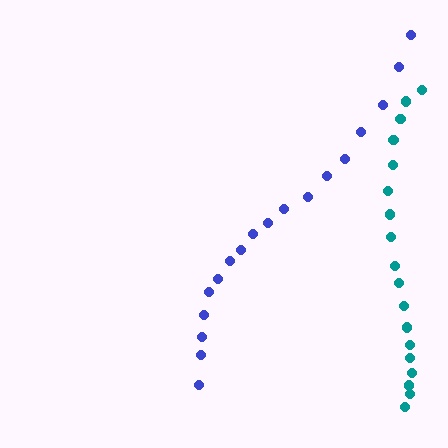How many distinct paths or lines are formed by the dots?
There are 2 distinct paths.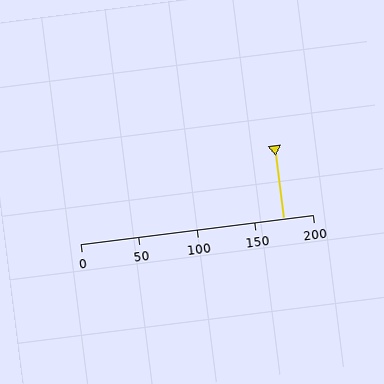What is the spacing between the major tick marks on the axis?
The major ticks are spaced 50 apart.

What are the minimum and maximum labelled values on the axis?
The axis runs from 0 to 200.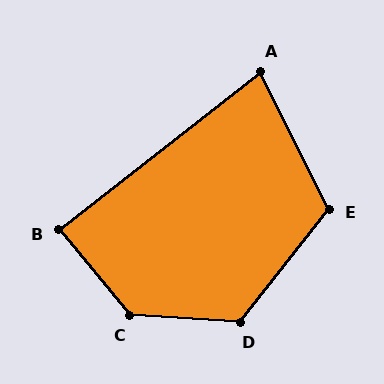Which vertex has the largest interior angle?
C, at approximately 133 degrees.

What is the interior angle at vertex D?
Approximately 125 degrees (obtuse).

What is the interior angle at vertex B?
Approximately 89 degrees (approximately right).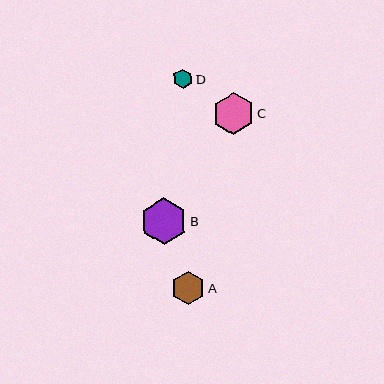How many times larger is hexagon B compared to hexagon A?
Hexagon B is approximately 1.4 times the size of hexagon A.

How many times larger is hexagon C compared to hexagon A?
Hexagon C is approximately 1.3 times the size of hexagon A.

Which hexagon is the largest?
Hexagon B is the largest with a size of approximately 47 pixels.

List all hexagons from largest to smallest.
From largest to smallest: B, C, A, D.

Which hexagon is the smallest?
Hexagon D is the smallest with a size of approximately 19 pixels.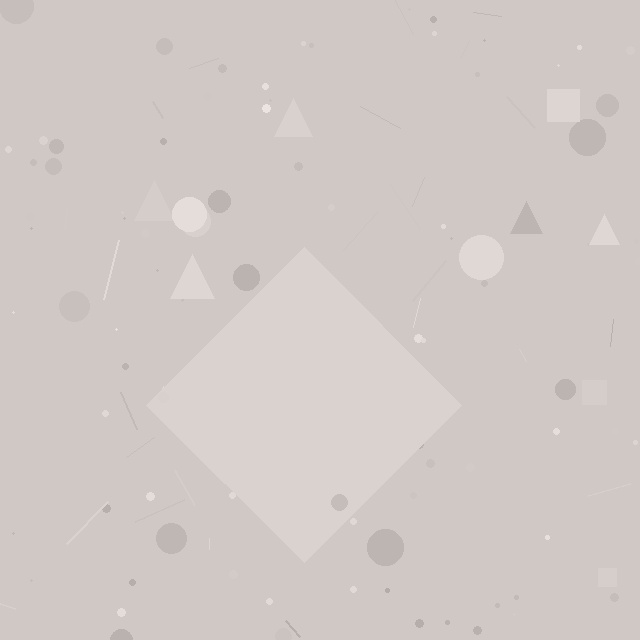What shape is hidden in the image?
A diamond is hidden in the image.